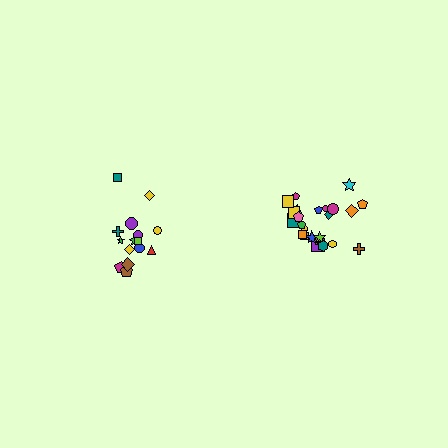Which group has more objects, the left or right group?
The right group.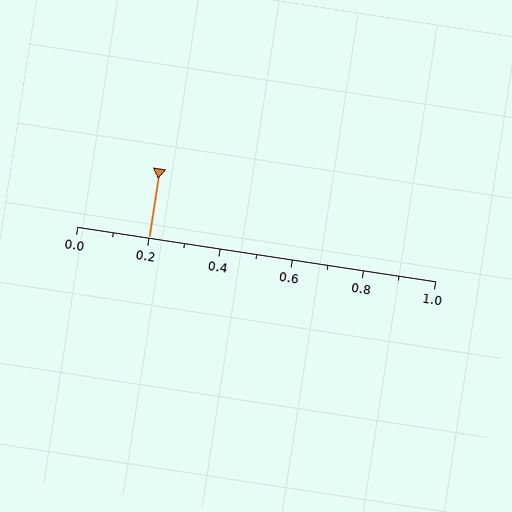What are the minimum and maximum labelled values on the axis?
The axis runs from 0.0 to 1.0.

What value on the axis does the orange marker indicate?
The marker indicates approximately 0.2.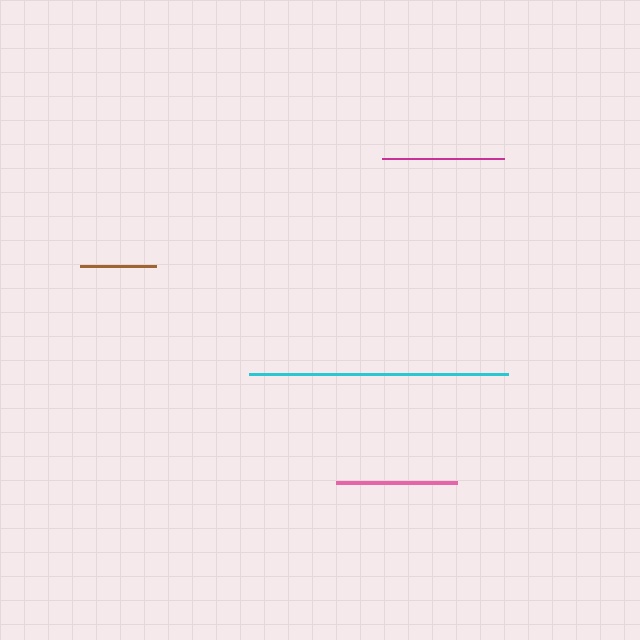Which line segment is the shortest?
The brown line is the shortest at approximately 76 pixels.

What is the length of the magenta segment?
The magenta segment is approximately 122 pixels long.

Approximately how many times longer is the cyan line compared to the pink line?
The cyan line is approximately 2.1 times the length of the pink line.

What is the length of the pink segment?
The pink segment is approximately 121 pixels long.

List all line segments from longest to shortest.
From longest to shortest: cyan, magenta, pink, brown.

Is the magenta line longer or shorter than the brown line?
The magenta line is longer than the brown line.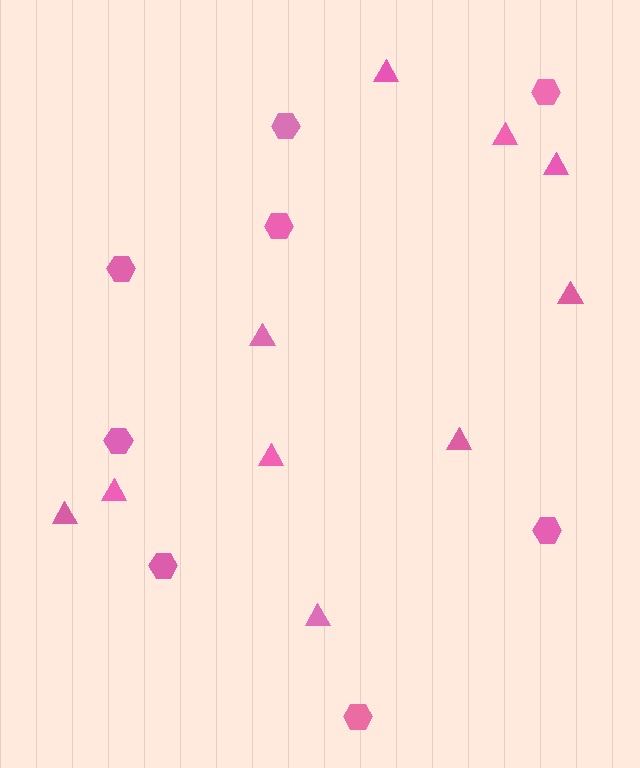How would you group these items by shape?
There are 2 groups: one group of hexagons (8) and one group of triangles (10).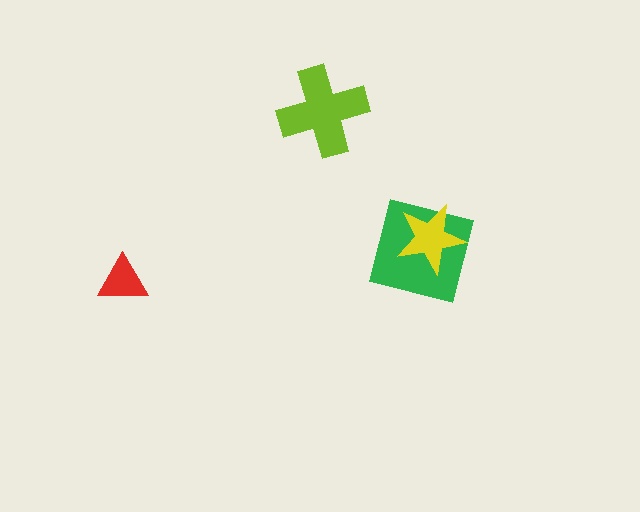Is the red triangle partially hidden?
No, no other shape covers it.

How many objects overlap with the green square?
1 object overlaps with the green square.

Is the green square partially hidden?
Yes, it is partially covered by another shape.